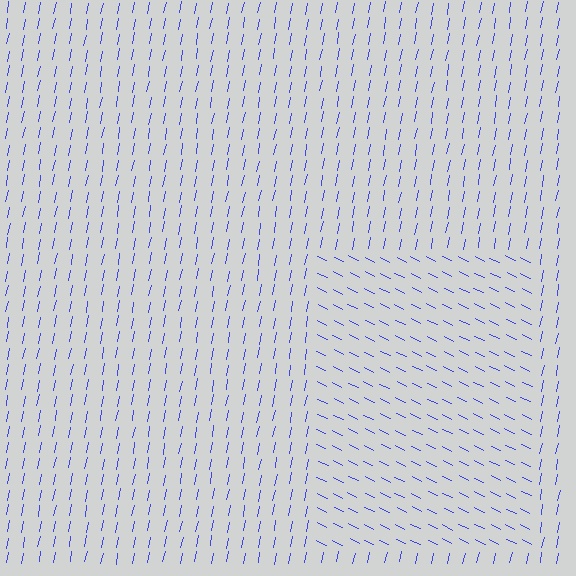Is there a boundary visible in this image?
Yes, there is a texture boundary formed by a change in line orientation.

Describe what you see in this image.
The image is filled with small blue line segments. A rectangle region in the image has lines oriented differently from the surrounding lines, creating a visible texture boundary.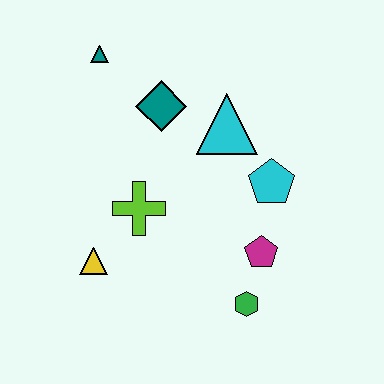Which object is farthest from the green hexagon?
The teal triangle is farthest from the green hexagon.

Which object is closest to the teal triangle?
The teal diamond is closest to the teal triangle.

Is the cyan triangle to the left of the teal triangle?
No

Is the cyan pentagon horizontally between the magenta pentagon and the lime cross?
No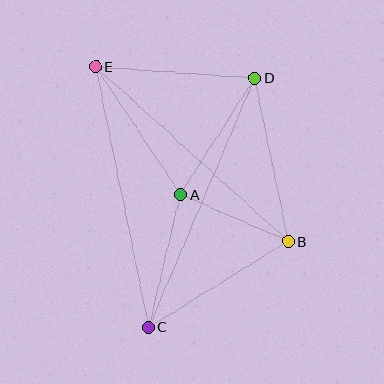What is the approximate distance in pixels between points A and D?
The distance between A and D is approximately 138 pixels.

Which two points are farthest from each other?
Points C and D are farthest from each other.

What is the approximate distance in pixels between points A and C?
The distance between A and C is approximately 136 pixels.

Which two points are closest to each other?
Points A and B are closest to each other.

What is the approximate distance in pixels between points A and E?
The distance between A and E is approximately 154 pixels.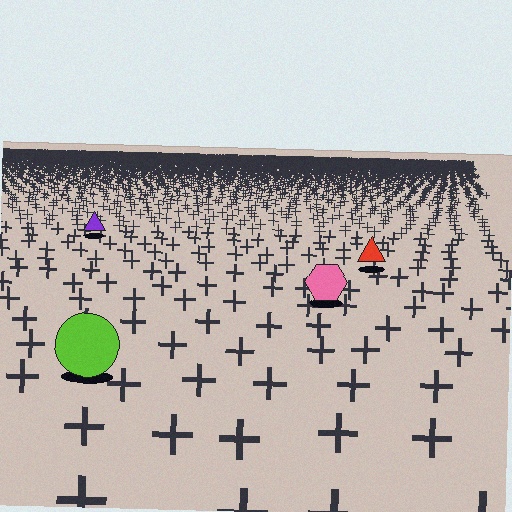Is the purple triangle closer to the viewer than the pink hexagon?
No. The pink hexagon is closer — you can tell from the texture gradient: the ground texture is coarser near it.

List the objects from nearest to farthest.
From nearest to farthest: the lime circle, the pink hexagon, the red triangle, the purple triangle.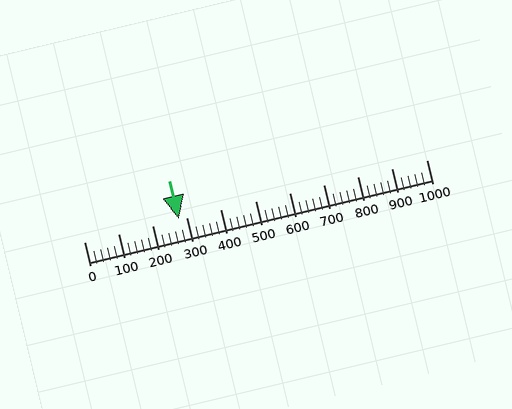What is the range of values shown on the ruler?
The ruler shows values from 0 to 1000.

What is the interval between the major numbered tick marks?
The major tick marks are spaced 100 units apart.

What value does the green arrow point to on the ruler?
The green arrow points to approximately 276.